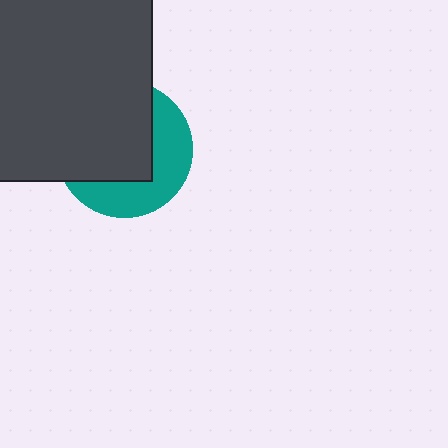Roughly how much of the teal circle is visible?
A small part of it is visible (roughly 41%).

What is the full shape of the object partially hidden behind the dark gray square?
The partially hidden object is a teal circle.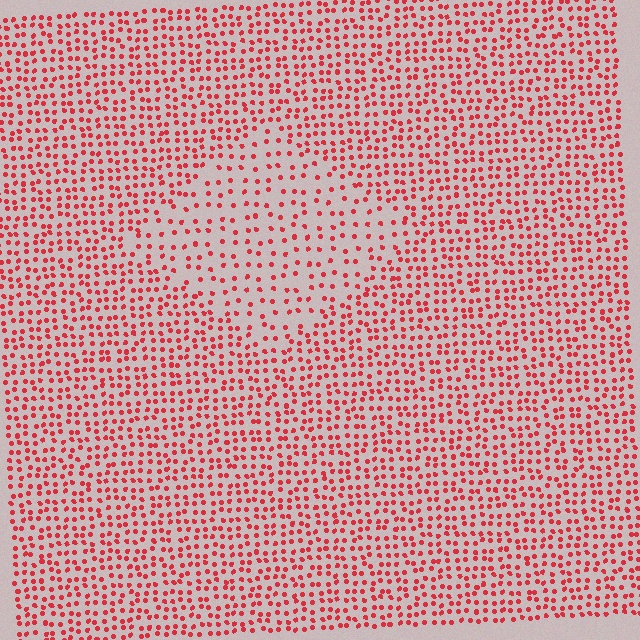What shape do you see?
I see a diamond.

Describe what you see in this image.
The image contains small red elements arranged at two different densities. A diamond-shaped region is visible where the elements are less densely packed than the surrounding area.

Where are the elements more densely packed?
The elements are more densely packed outside the diamond boundary.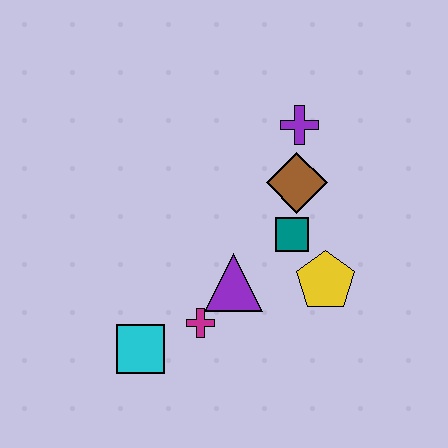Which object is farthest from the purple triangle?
The purple cross is farthest from the purple triangle.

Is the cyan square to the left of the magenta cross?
Yes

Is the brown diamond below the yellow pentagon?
No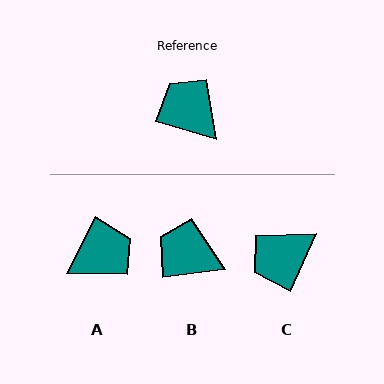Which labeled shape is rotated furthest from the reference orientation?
A, about 101 degrees away.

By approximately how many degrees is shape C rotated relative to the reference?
Approximately 82 degrees counter-clockwise.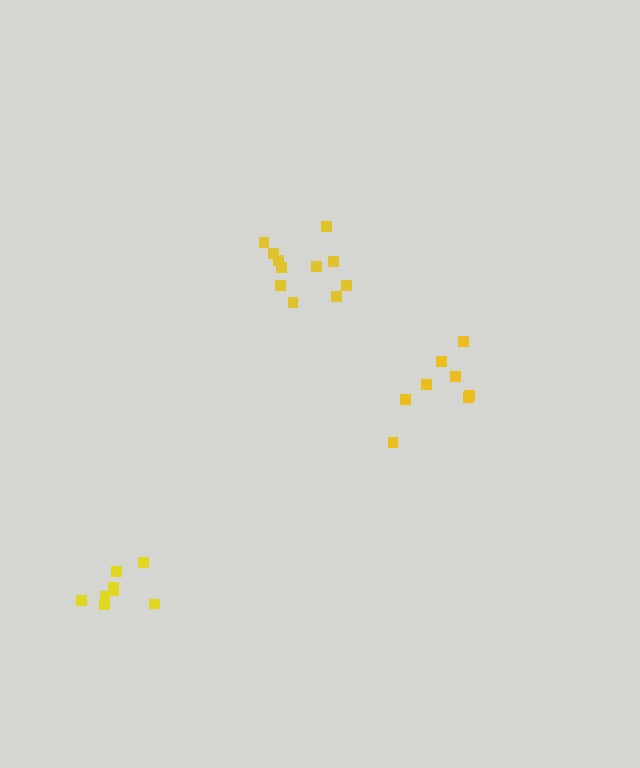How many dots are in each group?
Group 1: 11 dots, Group 2: 8 dots, Group 3: 8 dots (27 total).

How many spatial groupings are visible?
There are 3 spatial groupings.